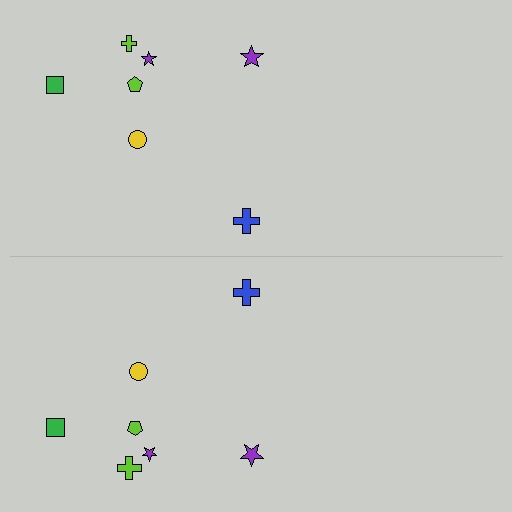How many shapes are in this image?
There are 14 shapes in this image.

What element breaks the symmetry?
The lime cross on the bottom side has a different size than its mirror counterpart.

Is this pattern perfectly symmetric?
No, the pattern is not perfectly symmetric. The lime cross on the bottom side has a different size than its mirror counterpart.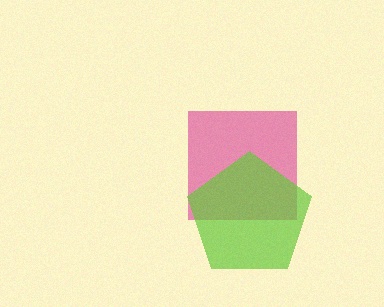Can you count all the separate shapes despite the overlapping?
Yes, there are 2 separate shapes.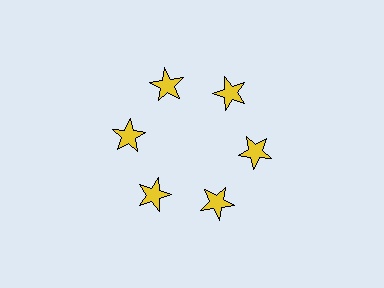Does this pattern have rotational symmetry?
Yes, this pattern has 6-fold rotational symmetry. It looks the same after rotating 60 degrees around the center.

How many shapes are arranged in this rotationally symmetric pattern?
There are 6 shapes, arranged in 6 groups of 1.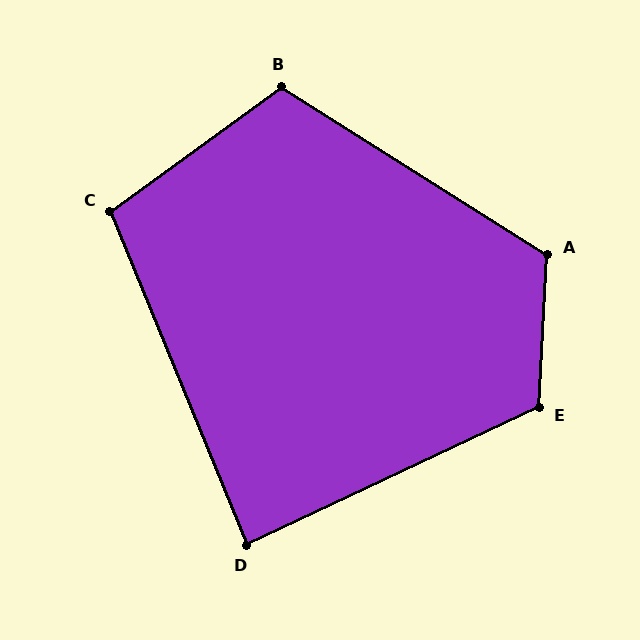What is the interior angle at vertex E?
Approximately 118 degrees (obtuse).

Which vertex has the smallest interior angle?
D, at approximately 87 degrees.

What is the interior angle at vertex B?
Approximately 112 degrees (obtuse).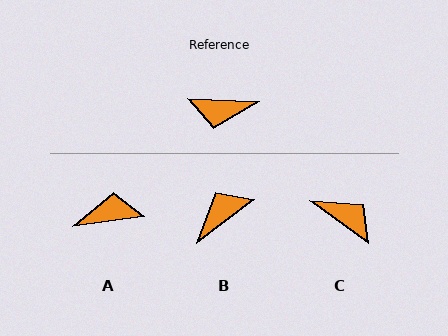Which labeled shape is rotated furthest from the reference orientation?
A, about 170 degrees away.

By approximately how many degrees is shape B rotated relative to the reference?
Approximately 140 degrees clockwise.